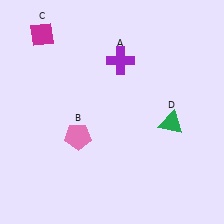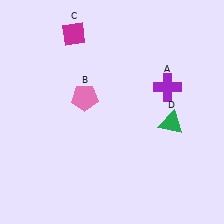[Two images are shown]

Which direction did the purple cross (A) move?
The purple cross (A) moved right.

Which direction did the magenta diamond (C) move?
The magenta diamond (C) moved right.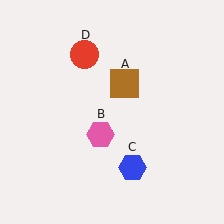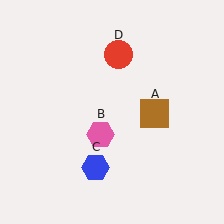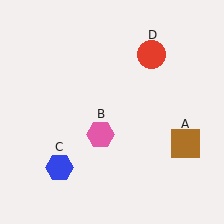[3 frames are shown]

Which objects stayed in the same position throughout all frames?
Pink hexagon (object B) remained stationary.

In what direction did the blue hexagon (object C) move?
The blue hexagon (object C) moved left.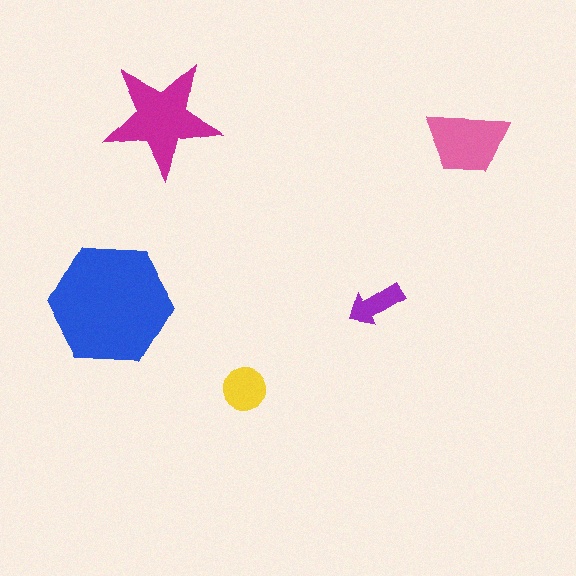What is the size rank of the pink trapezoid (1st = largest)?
3rd.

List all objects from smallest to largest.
The purple arrow, the yellow circle, the pink trapezoid, the magenta star, the blue hexagon.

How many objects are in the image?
There are 5 objects in the image.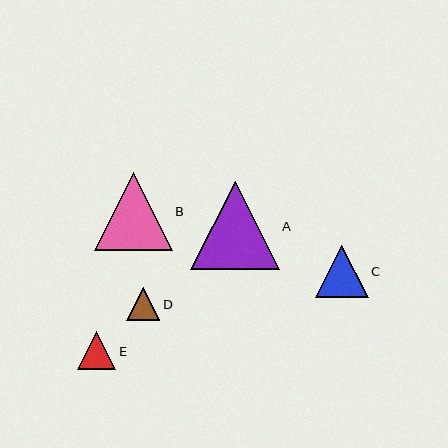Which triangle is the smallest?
Triangle D is the smallest with a size of approximately 33 pixels.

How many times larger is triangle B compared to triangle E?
Triangle B is approximately 2.0 times the size of triangle E.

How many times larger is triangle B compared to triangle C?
Triangle B is approximately 1.5 times the size of triangle C.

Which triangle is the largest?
Triangle A is the largest with a size of approximately 88 pixels.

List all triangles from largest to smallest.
From largest to smallest: A, B, C, E, D.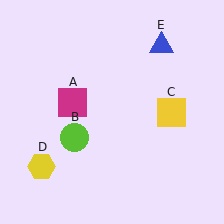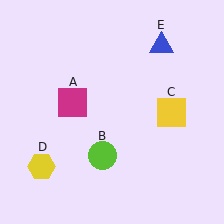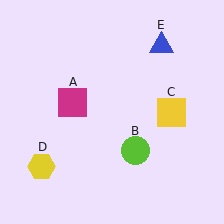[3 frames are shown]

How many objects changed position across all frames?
1 object changed position: lime circle (object B).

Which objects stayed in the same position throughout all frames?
Magenta square (object A) and yellow square (object C) and yellow hexagon (object D) and blue triangle (object E) remained stationary.